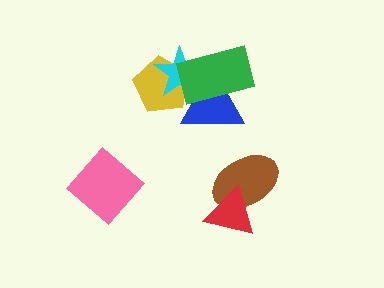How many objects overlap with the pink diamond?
0 objects overlap with the pink diamond.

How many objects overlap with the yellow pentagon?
3 objects overlap with the yellow pentagon.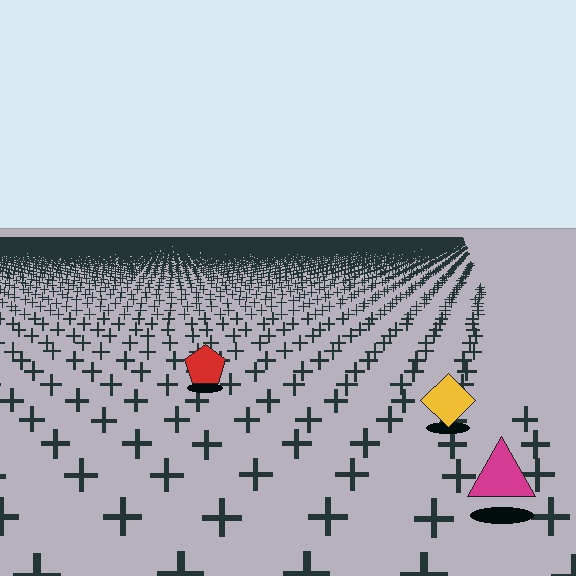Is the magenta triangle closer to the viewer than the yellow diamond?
Yes. The magenta triangle is closer — you can tell from the texture gradient: the ground texture is coarser near it.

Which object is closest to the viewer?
The magenta triangle is closest. The texture marks near it are larger and more spread out.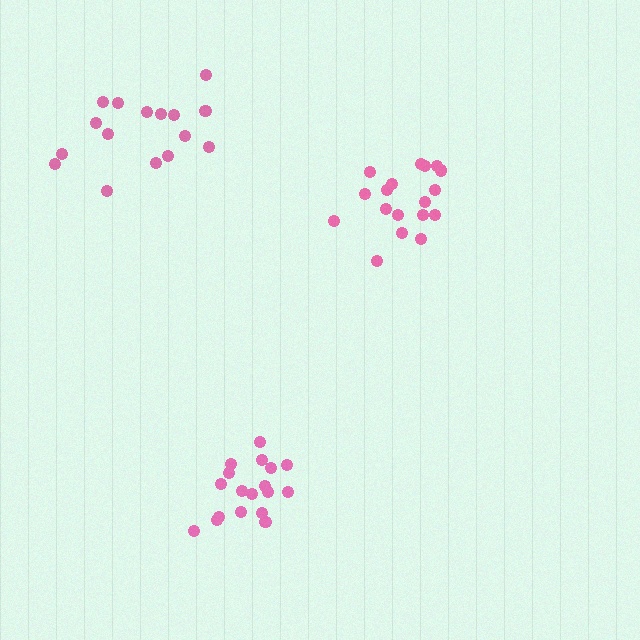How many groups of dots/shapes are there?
There are 3 groups.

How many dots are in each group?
Group 1: 16 dots, Group 2: 18 dots, Group 3: 18 dots (52 total).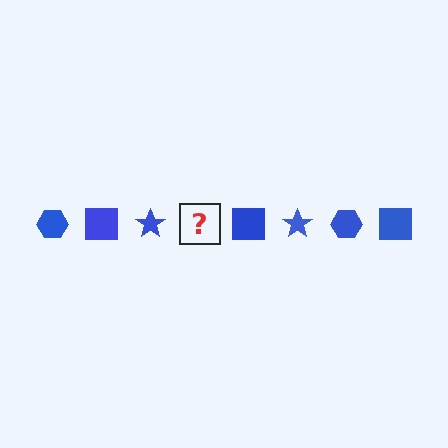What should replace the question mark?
The question mark should be replaced with a blue hexagon.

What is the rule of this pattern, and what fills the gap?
The rule is that the pattern cycles through hexagon, square, star shapes in blue. The gap should be filled with a blue hexagon.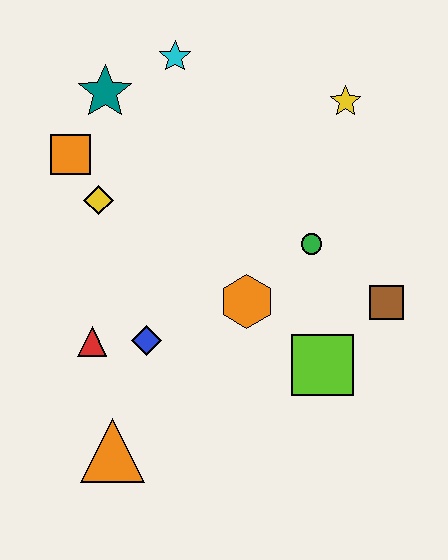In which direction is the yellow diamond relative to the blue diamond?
The yellow diamond is above the blue diamond.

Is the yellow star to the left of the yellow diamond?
No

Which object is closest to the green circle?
The orange hexagon is closest to the green circle.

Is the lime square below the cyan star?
Yes